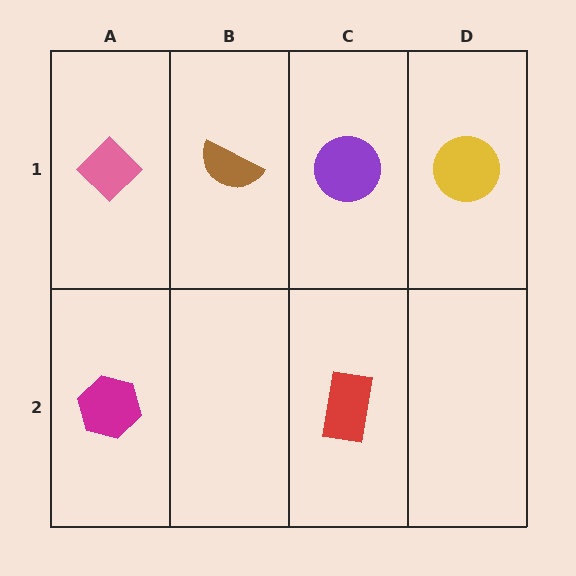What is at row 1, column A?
A pink diamond.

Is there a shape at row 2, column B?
No, that cell is empty.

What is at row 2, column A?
A magenta hexagon.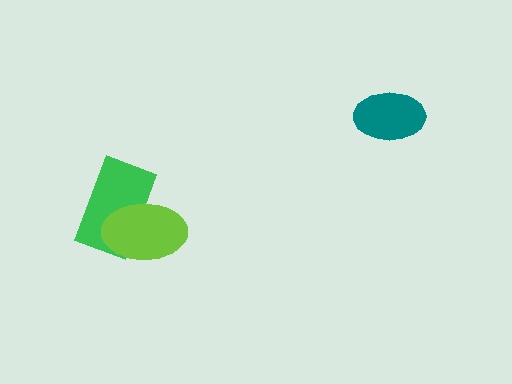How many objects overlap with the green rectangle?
1 object overlaps with the green rectangle.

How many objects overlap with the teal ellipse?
0 objects overlap with the teal ellipse.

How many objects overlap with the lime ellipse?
1 object overlaps with the lime ellipse.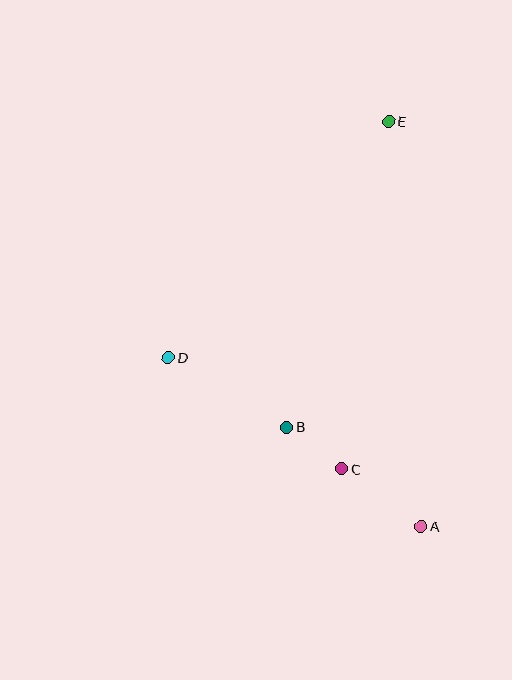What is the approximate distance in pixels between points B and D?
The distance between B and D is approximately 138 pixels.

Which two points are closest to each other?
Points B and C are closest to each other.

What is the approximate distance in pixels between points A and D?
The distance between A and D is approximately 304 pixels.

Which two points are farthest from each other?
Points A and E are farthest from each other.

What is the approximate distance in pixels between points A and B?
The distance between A and B is approximately 167 pixels.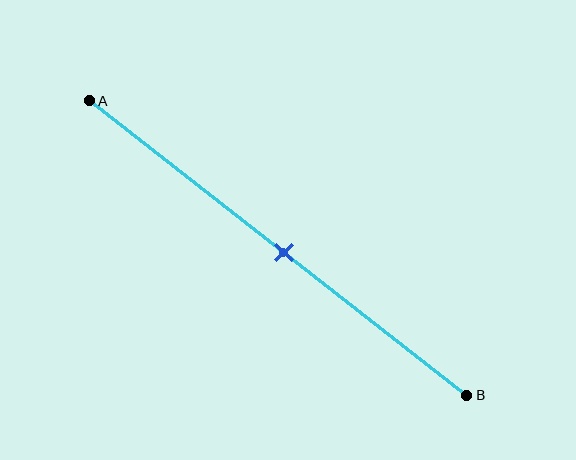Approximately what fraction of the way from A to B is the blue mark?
The blue mark is approximately 50% of the way from A to B.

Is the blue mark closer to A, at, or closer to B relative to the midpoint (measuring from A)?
The blue mark is approximately at the midpoint of segment AB.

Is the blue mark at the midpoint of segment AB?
Yes, the mark is approximately at the midpoint.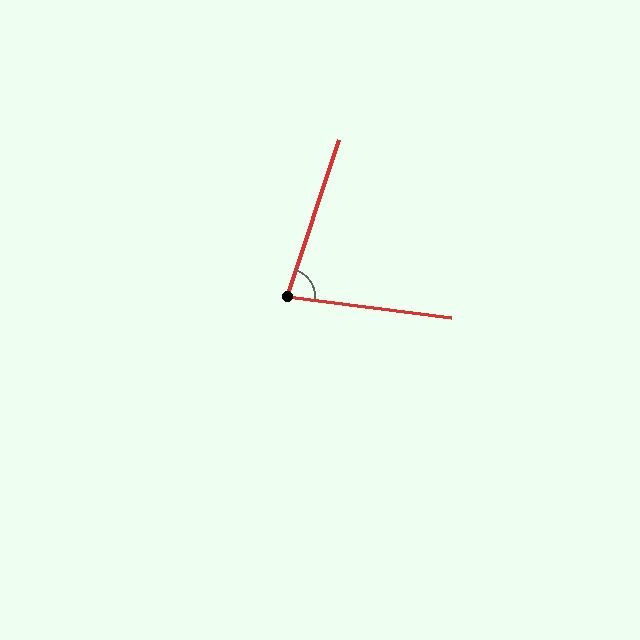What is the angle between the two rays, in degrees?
Approximately 79 degrees.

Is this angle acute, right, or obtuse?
It is acute.